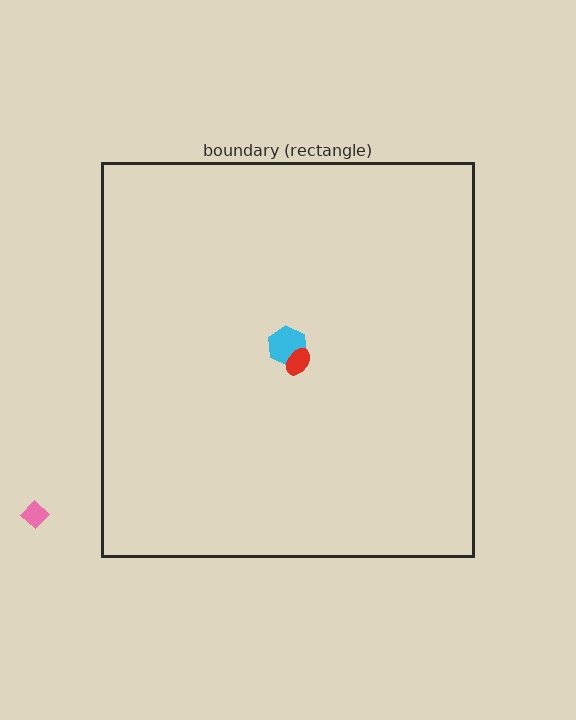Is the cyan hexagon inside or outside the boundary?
Inside.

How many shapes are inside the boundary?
2 inside, 1 outside.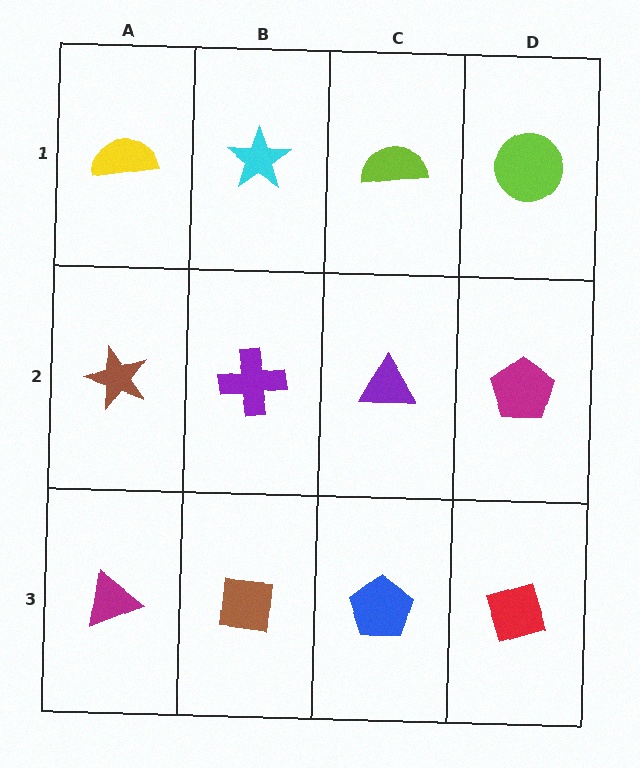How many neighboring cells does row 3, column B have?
3.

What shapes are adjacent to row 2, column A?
A yellow semicircle (row 1, column A), a magenta triangle (row 3, column A), a purple cross (row 2, column B).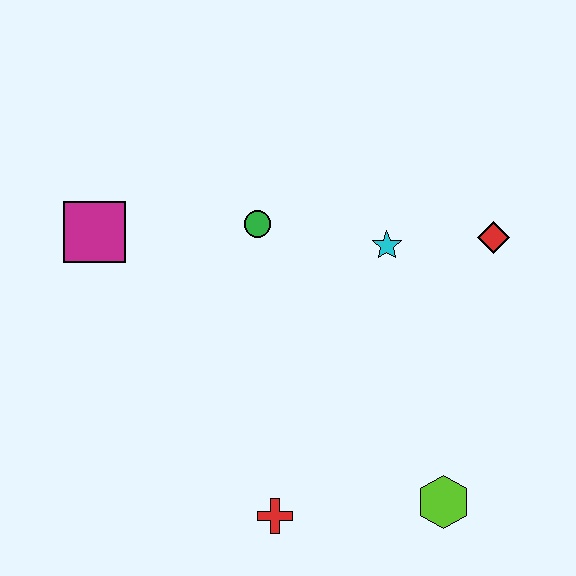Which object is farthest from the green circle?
The lime hexagon is farthest from the green circle.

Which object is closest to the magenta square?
The green circle is closest to the magenta square.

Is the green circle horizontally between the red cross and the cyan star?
No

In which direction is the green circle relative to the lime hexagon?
The green circle is above the lime hexagon.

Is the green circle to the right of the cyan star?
No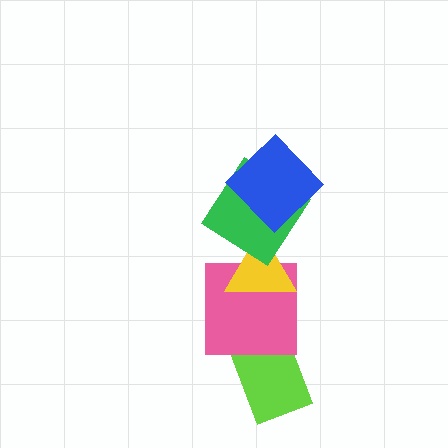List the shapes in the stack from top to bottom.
From top to bottom: the blue diamond, the green diamond, the yellow triangle, the pink square, the lime rectangle.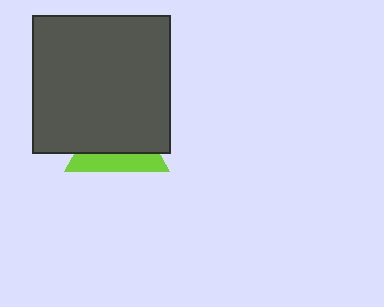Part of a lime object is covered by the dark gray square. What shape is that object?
It is a triangle.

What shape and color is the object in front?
The object in front is a dark gray square.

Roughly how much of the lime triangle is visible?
A small part of it is visible (roughly 35%).